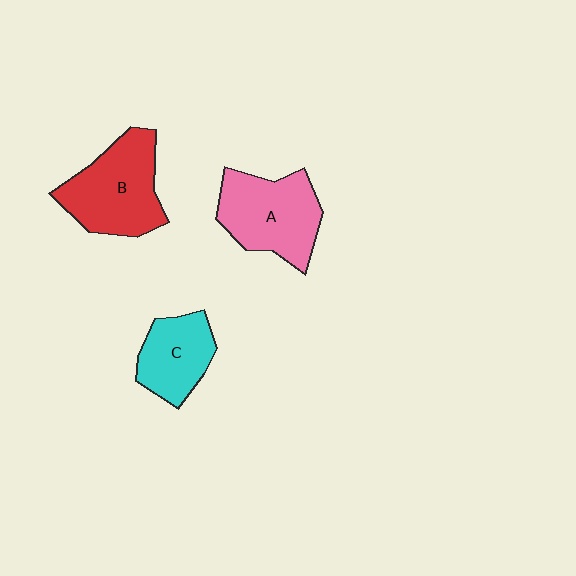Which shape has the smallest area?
Shape C (cyan).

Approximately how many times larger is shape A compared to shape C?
Approximately 1.4 times.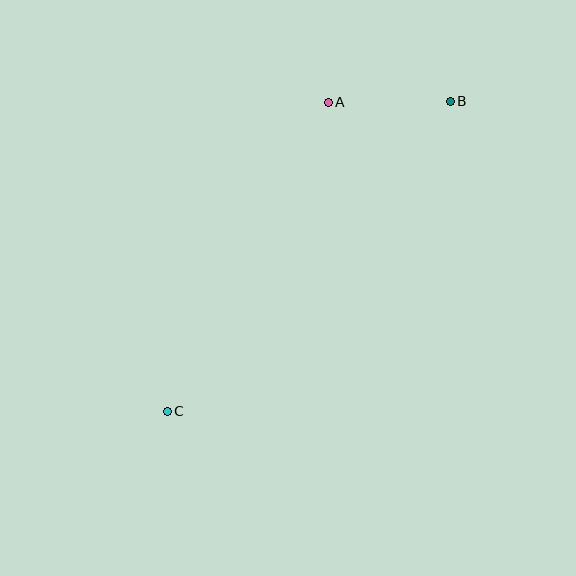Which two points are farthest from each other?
Points B and C are farthest from each other.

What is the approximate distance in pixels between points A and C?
The distance between A and C is approximately 348 pixels.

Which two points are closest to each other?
Points A and B are closest to each other.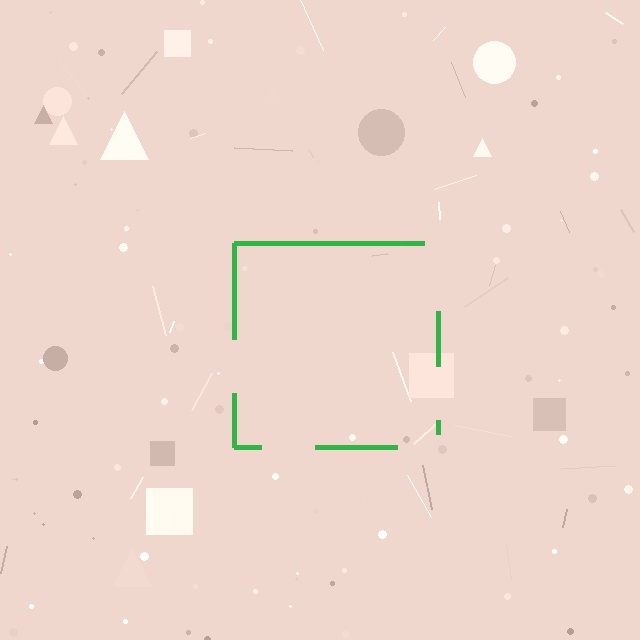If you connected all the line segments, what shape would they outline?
They would outline a square.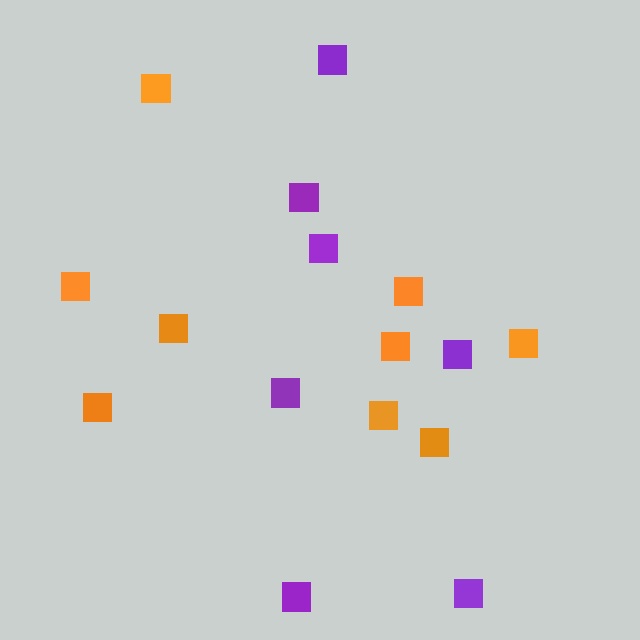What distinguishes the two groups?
There are 2 groups: one group of purple squares (7) and one group of orange squares (9).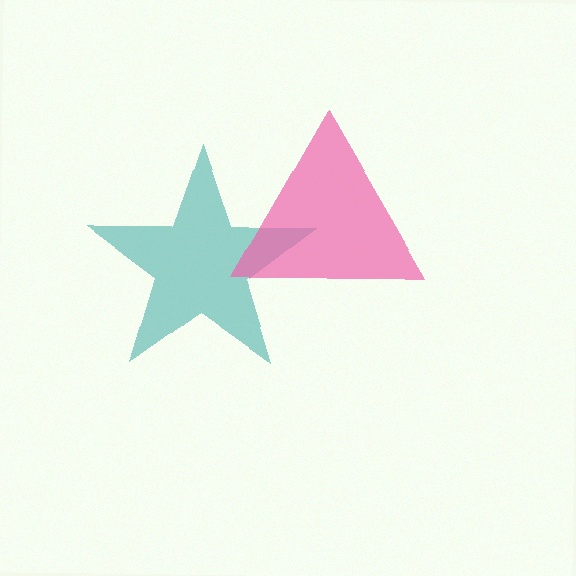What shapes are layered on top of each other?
The layered shapes are: a teal star, a pink triangle.